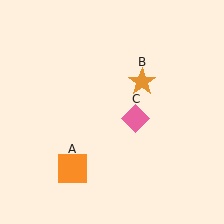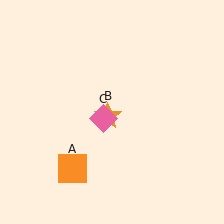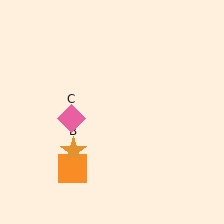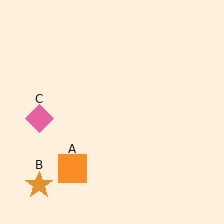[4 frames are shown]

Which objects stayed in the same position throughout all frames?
Orange square (object A) remained stationary.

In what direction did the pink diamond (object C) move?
The pink diamond (object C) moved left.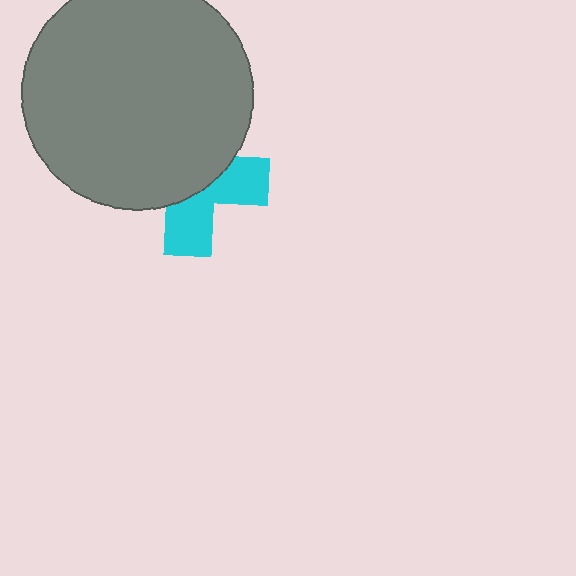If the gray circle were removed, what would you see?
You would see the complete cyan cross.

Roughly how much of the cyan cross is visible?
A small part of it is visible (roughly 41%).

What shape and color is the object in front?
The object in front is a gray circle.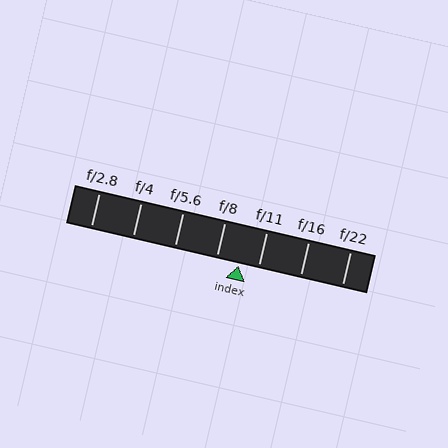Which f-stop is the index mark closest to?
The index mark is closest to f/11.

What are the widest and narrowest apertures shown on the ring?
The widest aperture shown is f/2.8 and the narrowest is f/22.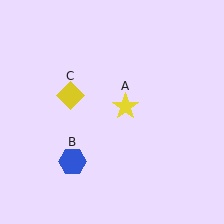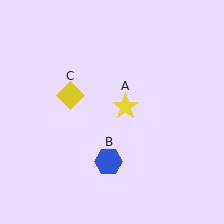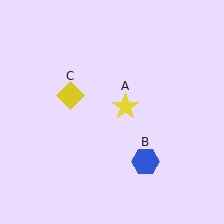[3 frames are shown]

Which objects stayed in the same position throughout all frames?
Yellow star (object A) and yellow diamond (object C) remained stationary.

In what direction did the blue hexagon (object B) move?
The blue hexagon (object B) moved right.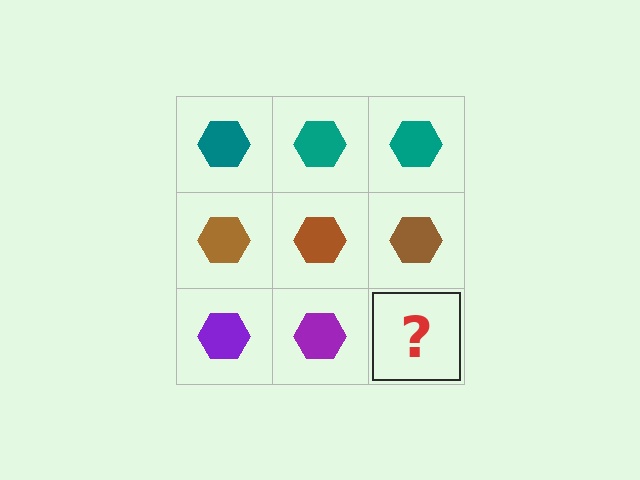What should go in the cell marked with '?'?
The missing cell should contain a purple hexagon.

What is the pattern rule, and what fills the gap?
The rule is that each row has a consistent color. The gap should be filled with a purple hexagon.